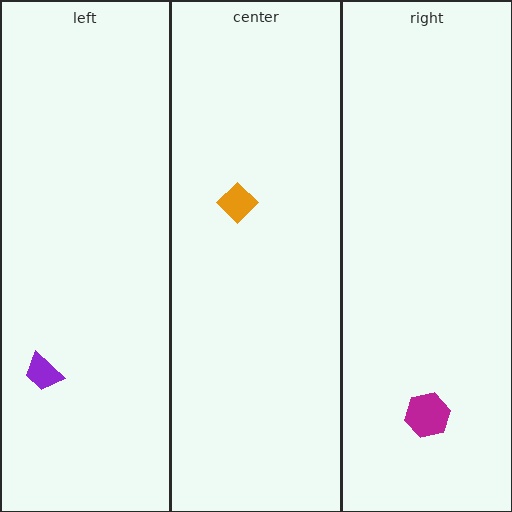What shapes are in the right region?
The magenta hexagon.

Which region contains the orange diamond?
The center region.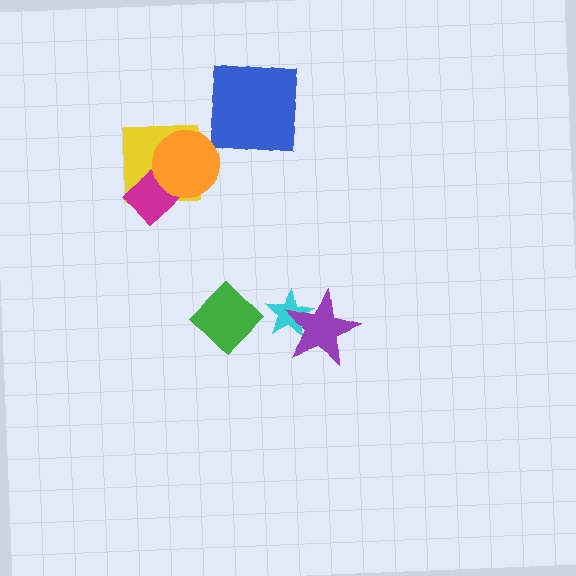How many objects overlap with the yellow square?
2 objects overlap with the yellow square.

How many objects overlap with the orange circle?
2 objects overlap with the orange circle.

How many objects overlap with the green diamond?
0 objects overlap with the green diamond.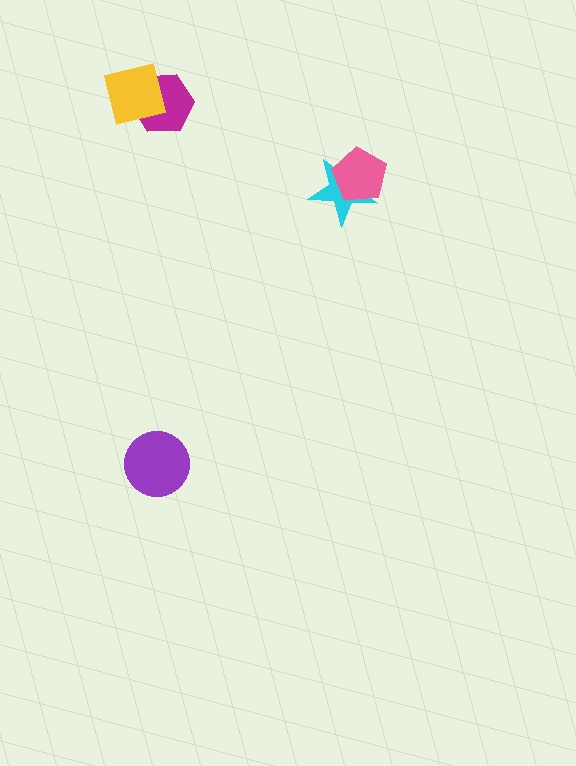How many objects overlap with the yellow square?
1 object overlaps with the yellow square.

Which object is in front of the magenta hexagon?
The yellow square is in front of the magenta hexagon.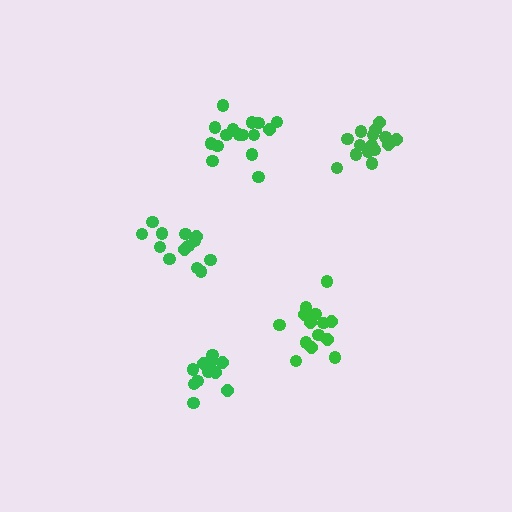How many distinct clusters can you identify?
There are 5 distinct clusters.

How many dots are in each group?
Group 1: 17 dots, Group 2: 11 dots, Group 3: 17 dots, Group 4: 14 dots, Group 5: 13 dots (72 total).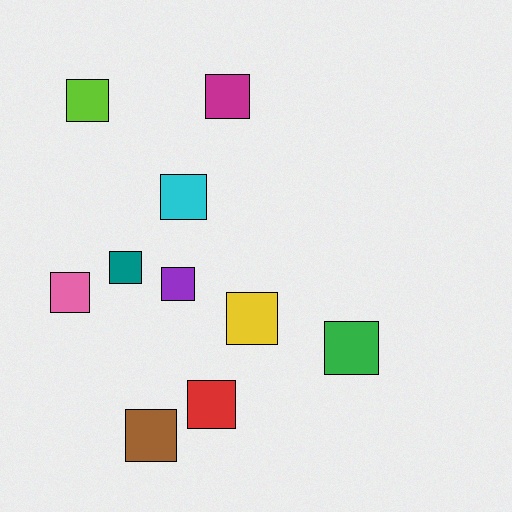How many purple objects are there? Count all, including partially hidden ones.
There is 1 purple object.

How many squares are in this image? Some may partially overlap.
There are 10 squares.